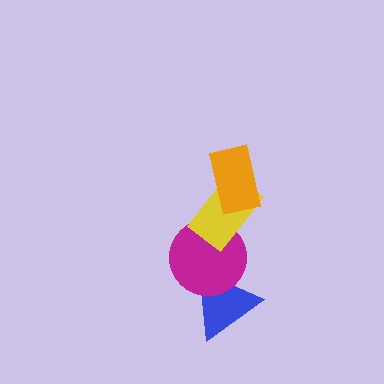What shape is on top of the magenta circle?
The yellow rectangle is on top of the magenta circle.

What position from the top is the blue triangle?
The blue triangle is 4th from the top.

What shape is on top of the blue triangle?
The magenta circle is on top of the blue triangle.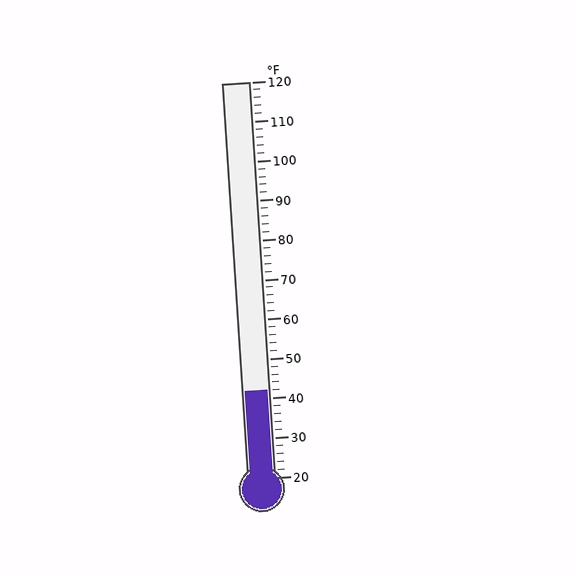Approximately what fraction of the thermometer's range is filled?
The thermometer is filled to approximately 20% of its range.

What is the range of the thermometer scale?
The thermometer scale ranges from 20°F to 120°F.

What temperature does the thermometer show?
The thermometer shows approximately 42°F.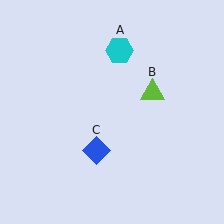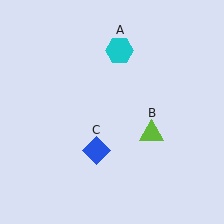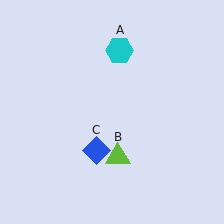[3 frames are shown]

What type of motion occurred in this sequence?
The lime triangle (object B) rotated clockwise around the center of the scene.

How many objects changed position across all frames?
1 object changed position: lime triangle (object B).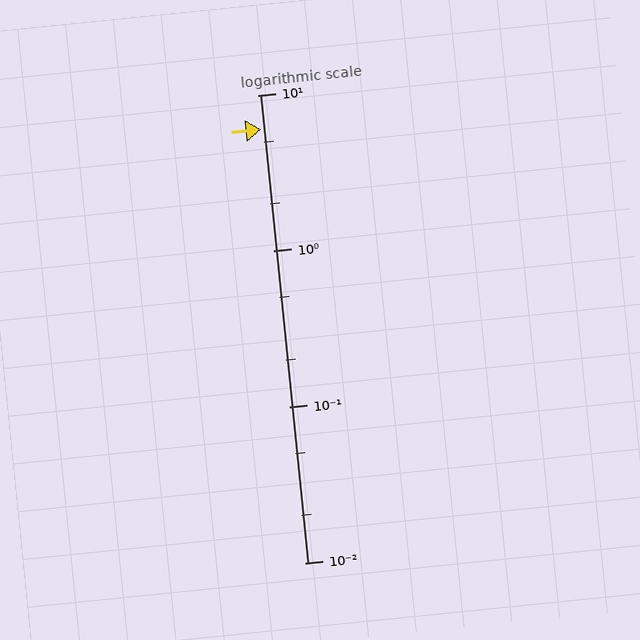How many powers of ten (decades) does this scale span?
The scale spans 3 decades, from 0.01 to 10.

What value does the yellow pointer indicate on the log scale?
The pointer indicates approximately 6.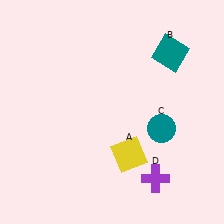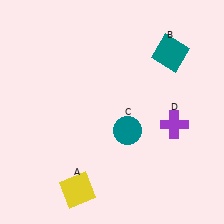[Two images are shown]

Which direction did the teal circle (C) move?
The teal circle (C) moved left.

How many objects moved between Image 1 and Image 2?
3 objects moved between the two images.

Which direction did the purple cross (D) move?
The purple cross (D) moved up.